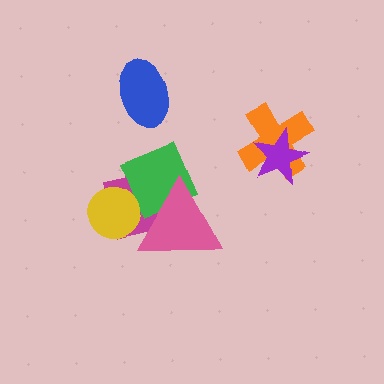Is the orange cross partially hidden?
Yes, it is partially covered by another shape.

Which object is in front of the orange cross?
The purple star is in front of the orange cross.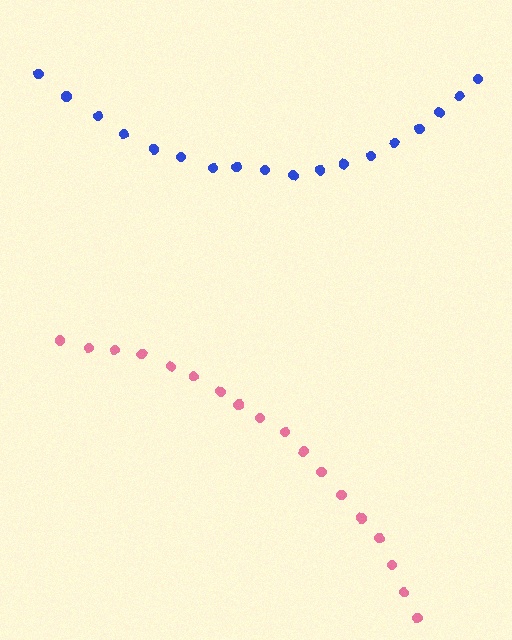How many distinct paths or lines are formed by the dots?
There are 2 distinct paths.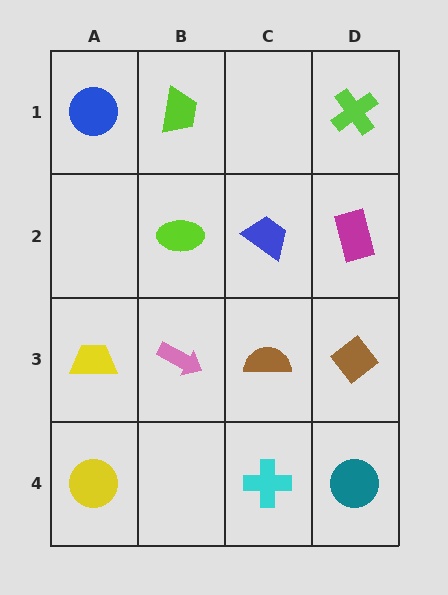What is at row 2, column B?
A lime ellipse.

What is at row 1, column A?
A blue circle.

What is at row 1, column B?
A lime trapezoid.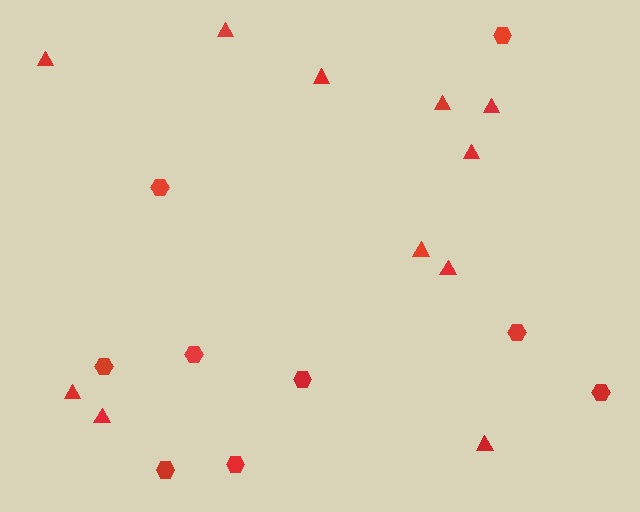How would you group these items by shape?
There are 2 groups: one group of hexagons (9) and one group of triangles (11).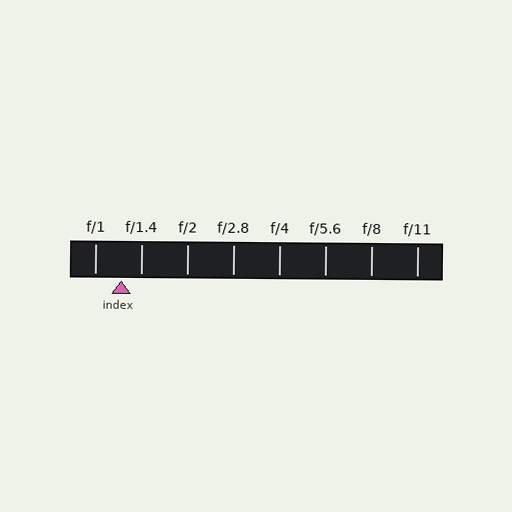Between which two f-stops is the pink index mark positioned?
The index mark is between f/1 and f/1.4.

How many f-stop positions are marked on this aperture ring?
There are 8 f-stop positions marked.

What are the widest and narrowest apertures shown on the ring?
The widest aperture shown is f/1 and the narrowest is f/11.